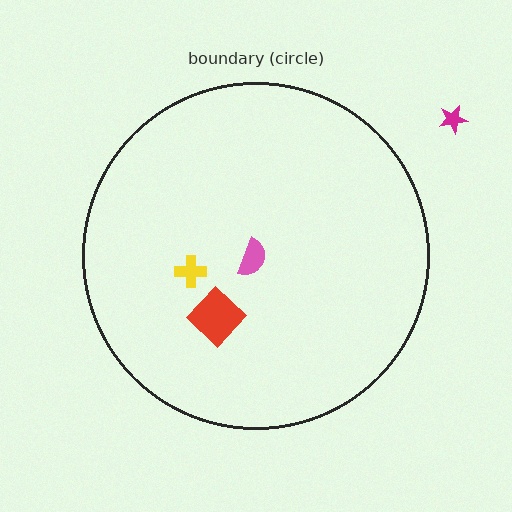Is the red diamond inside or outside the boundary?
Inside.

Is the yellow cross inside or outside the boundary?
Inside.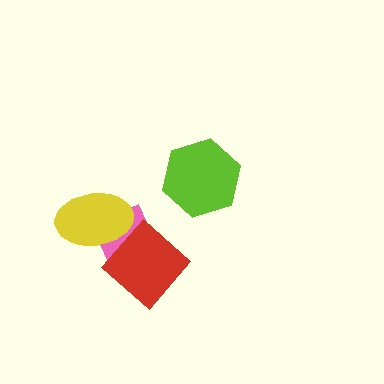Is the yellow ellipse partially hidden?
Yes, it is partially covered by another shape.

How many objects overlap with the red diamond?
2 objects overlap with the red diamond.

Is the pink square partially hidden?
Yes, it is partially covered by another shape.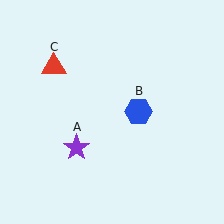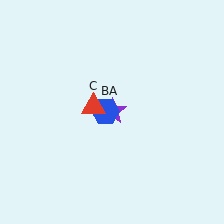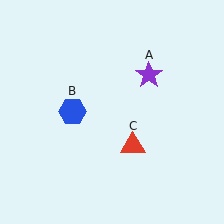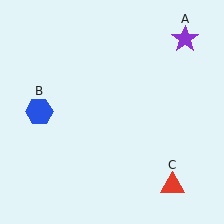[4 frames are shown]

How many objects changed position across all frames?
3 objects changed position: purple star (object A), blue hexagon (object B), red triangle (object C).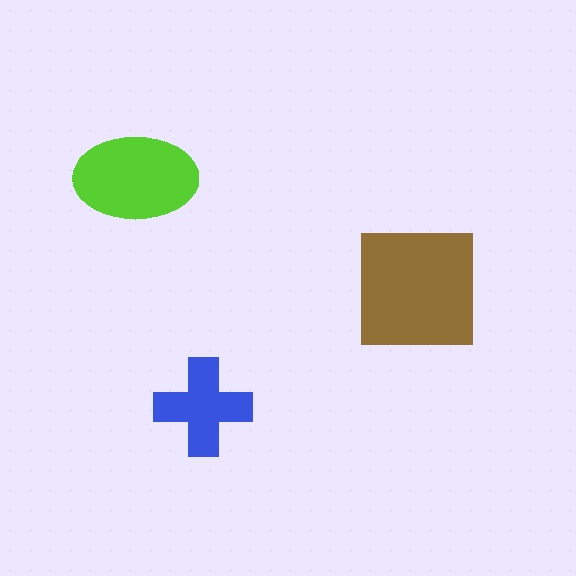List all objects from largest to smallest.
The brown square, the lime ellipse, the blue cross.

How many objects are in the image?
There are 3 objects in the image.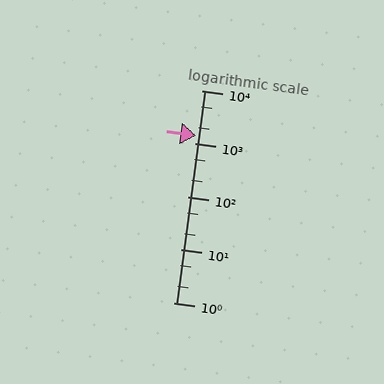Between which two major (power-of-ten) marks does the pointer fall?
The pointer is between 1000 and 10000.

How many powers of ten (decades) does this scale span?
The scale spans 4 decades, from 1 to 10000.